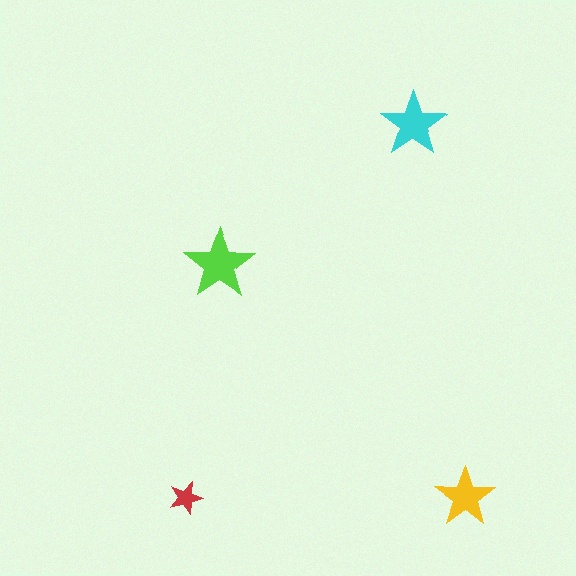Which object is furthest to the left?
The red star is leftmost.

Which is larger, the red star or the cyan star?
The cyan one.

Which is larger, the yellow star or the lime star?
The lime one.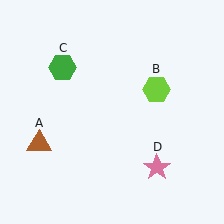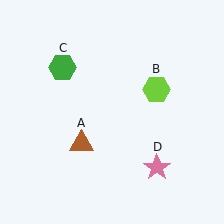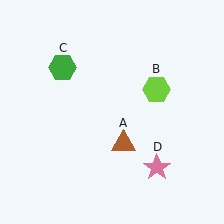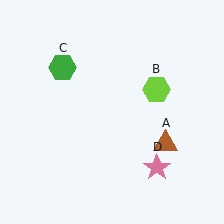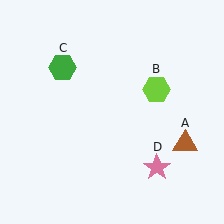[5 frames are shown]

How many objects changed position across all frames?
1 object changed position: brown triangle (object A).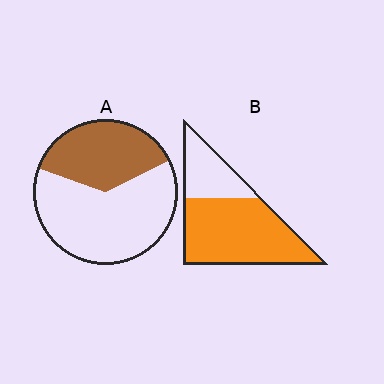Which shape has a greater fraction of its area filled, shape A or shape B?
Shape B.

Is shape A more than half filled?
No.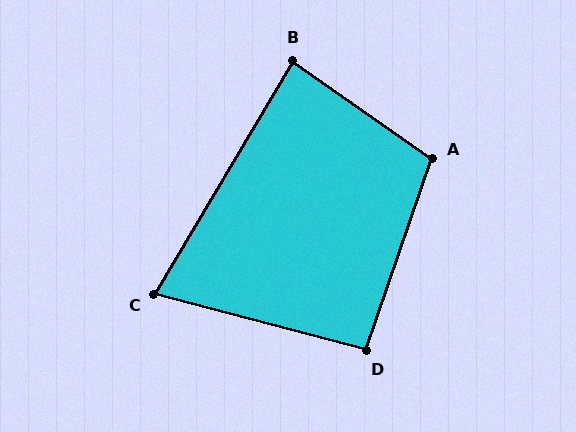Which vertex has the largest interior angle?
A, at approximately 106 degrees.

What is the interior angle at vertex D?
Approximately 94 degrees (approximately right).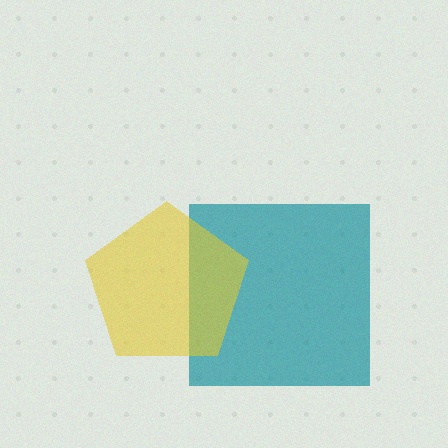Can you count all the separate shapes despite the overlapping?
Yes, there are 2 separate shapes.